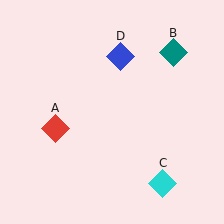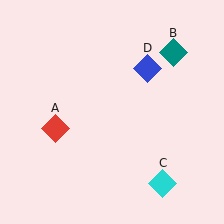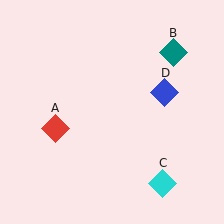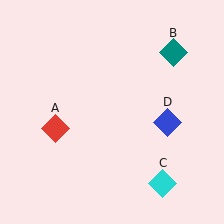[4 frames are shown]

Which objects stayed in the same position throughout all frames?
Red diamond (object A) and teal diamond (object B) and cyan diamond (object C) remained stationary.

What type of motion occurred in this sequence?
The blue diamond (object D) rotated clockwise around the center of the scene.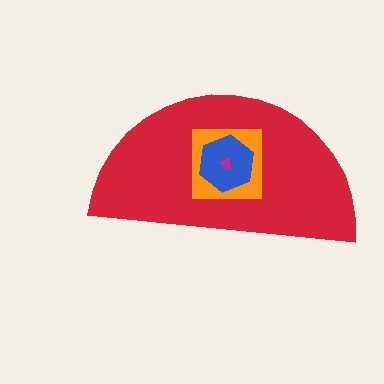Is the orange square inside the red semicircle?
Yes.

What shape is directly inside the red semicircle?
The orange square.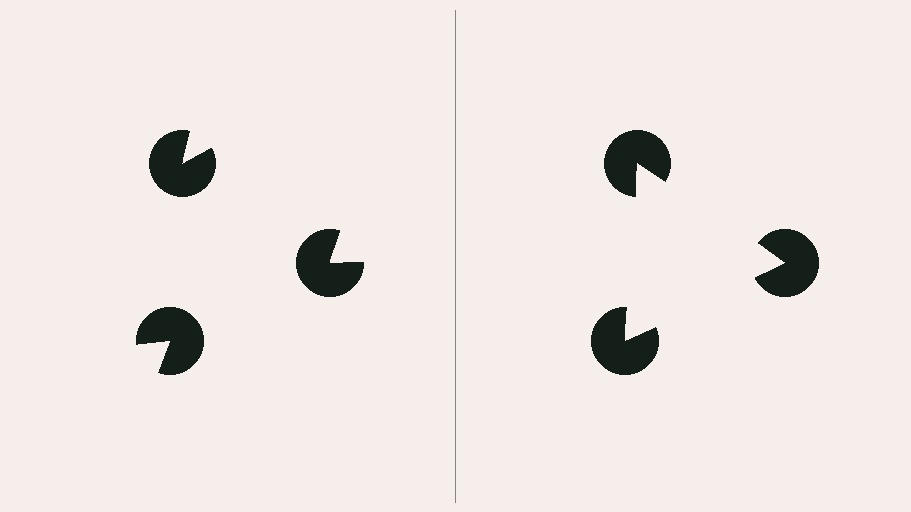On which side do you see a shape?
An illusory triangle appears on the right side. On the left side the wedge cuts are rotated, so no coherent shape forms.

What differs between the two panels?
The pac-man discs are positioned identically on both sides; only the wedge orientations differ. On the right they align to a triangle; on the left they are misaligned.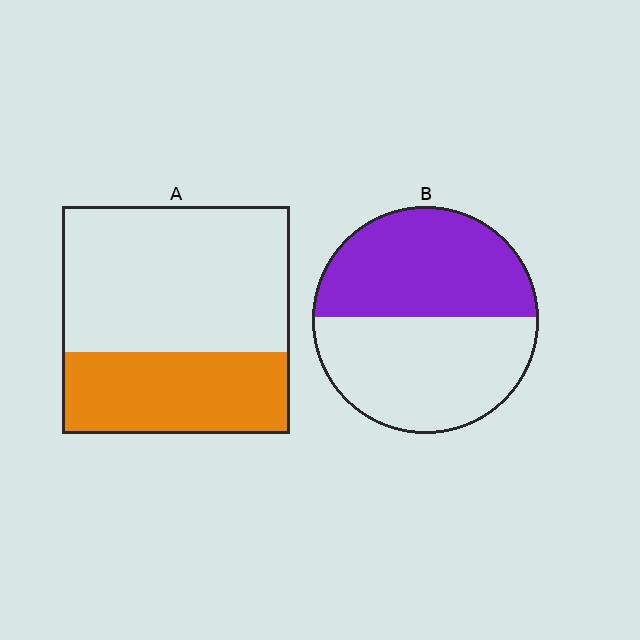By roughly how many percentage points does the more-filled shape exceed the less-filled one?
By roughly 10 percentage points (B over A).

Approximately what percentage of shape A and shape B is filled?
A is approximately 35% and B is approximately 50%.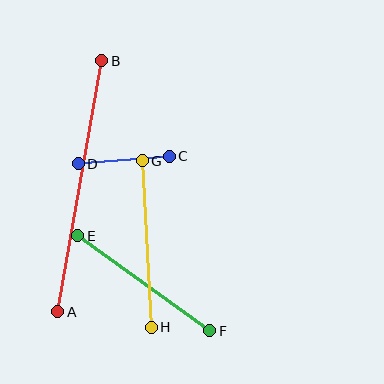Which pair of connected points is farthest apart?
Points A and B are farthest apart.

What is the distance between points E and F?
The distance is approximately 163 pixels.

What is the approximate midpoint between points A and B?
The midpoint is at approximately (80, 186) pixels.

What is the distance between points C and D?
The distance is approximately 91 pixels.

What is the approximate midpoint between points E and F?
The midpoint is at approximately (144, 283) pixels.